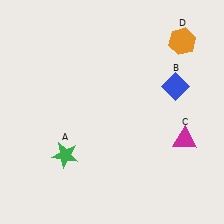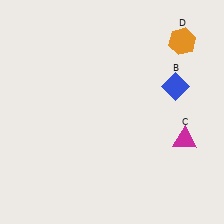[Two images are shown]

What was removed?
The green star (A) was removed in Image 2.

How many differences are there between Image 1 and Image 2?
There is 1 difference between the two images.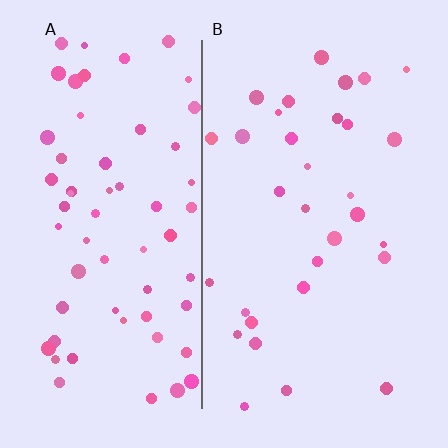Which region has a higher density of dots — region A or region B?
A (the left).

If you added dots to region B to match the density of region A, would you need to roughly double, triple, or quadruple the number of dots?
Approximately double.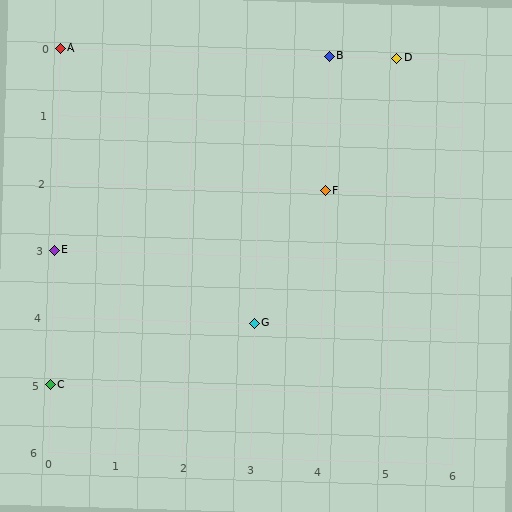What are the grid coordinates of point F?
Point F is at grid coordinates (4, 2).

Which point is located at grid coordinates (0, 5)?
Point C is at (0, 5).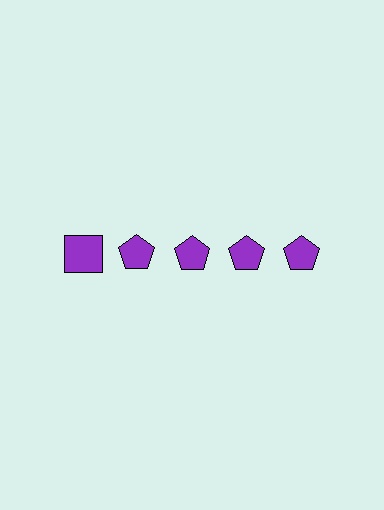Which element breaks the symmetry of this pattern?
The purple square in the top row, leftmost column breaks the symmetry. All other shapes are purple pentagons.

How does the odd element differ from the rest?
It has a different shape: square instead of pentagon.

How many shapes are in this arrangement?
There are 5 shapes arranged in a grid pattern.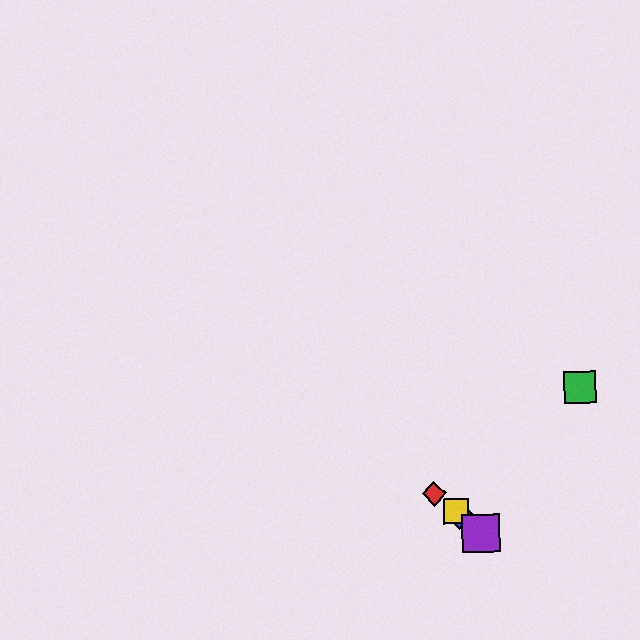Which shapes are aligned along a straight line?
The red diamond, the blue diamond, the yellow square, the purple square are aligned along a straight line.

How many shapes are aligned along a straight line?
4 shapes (the red diamond, the blue diamond, the yellow square, the purple square) are aligned along a straight line.